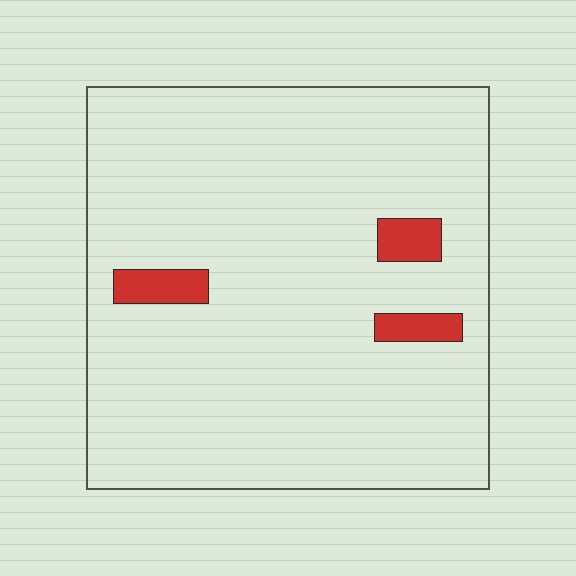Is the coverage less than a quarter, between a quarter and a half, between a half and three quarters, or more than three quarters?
Less than a quarter.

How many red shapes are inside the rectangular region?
3.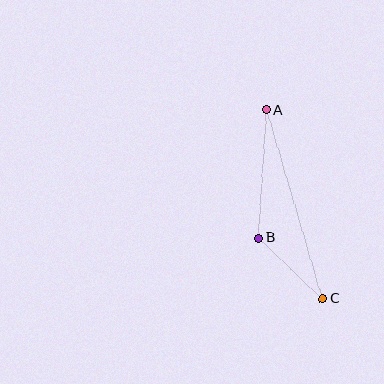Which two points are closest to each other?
Points B and C are closest to each other.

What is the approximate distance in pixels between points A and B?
The distance between A and B is approximately 128 pixels.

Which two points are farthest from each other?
Points A and C are farthest from each other.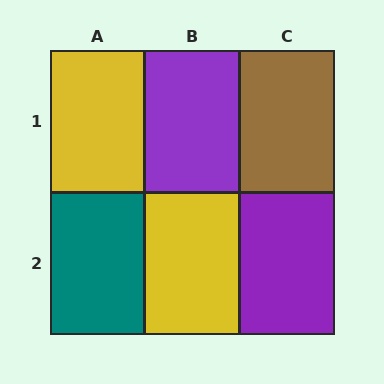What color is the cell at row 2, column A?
Teal.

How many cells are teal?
1 cell is teal.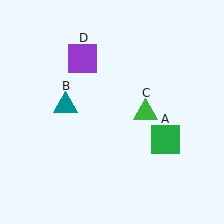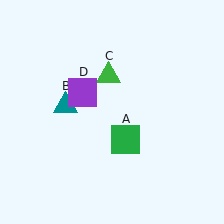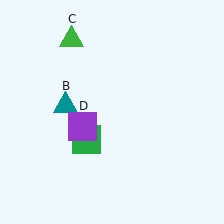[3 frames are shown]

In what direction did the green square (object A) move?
The green square (object A) moved left.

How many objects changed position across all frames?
3 objects changed position: green square (object A), green triangle (object C), purple square (object D).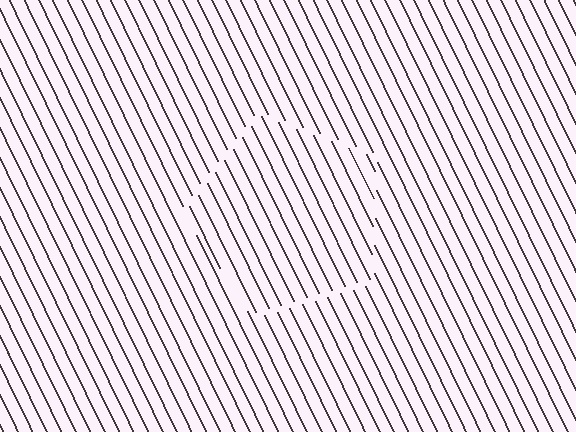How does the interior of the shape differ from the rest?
The interior of the shape contains the same grating, shifted by half a period — the contour is defined by the phase discontinuity where line-ends from the inner and outer gratings abut.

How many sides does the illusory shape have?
5 sides — the line-ends trace a pentagon.